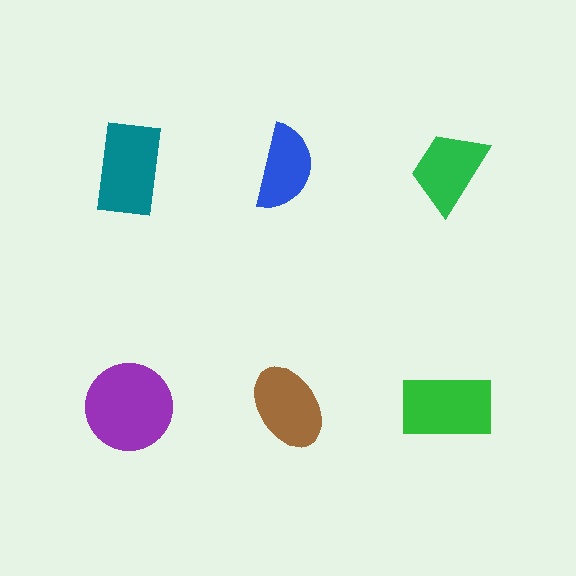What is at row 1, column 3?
A green trapezoid.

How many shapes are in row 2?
3 shapes.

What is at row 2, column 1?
A purple circle.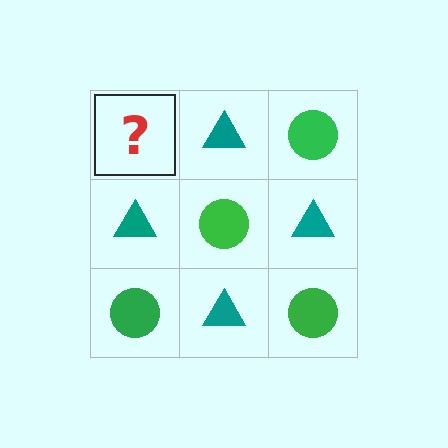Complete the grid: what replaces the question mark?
The question mark should be replaced with a green circle.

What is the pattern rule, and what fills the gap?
The rule is that it alternates green circle and teal triangle in a checkerboard pattern. The gap should be filled with a green circle.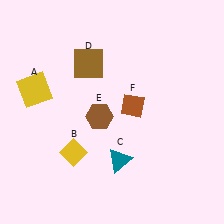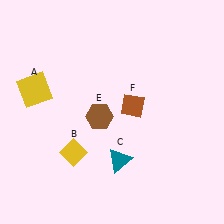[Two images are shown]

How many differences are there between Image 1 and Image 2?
There is 1 difference between the two images.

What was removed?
The brown square (D) was removed in Image 2.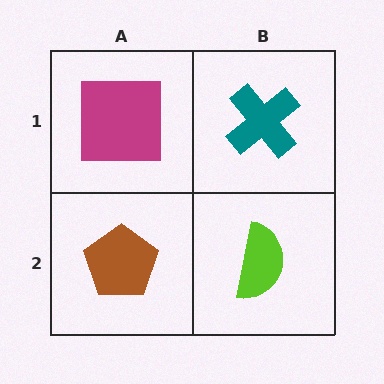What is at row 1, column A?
A magenta square.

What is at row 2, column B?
A lime semicircle.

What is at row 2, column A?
A brown pentagon.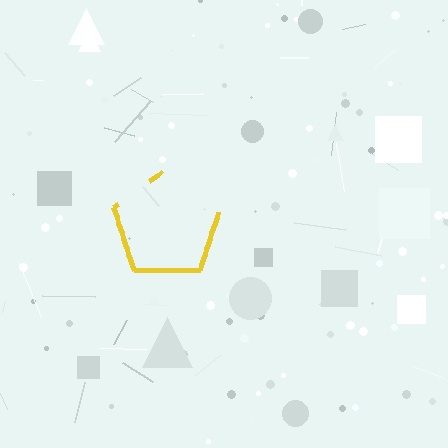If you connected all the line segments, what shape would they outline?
They would outline a pentagon.